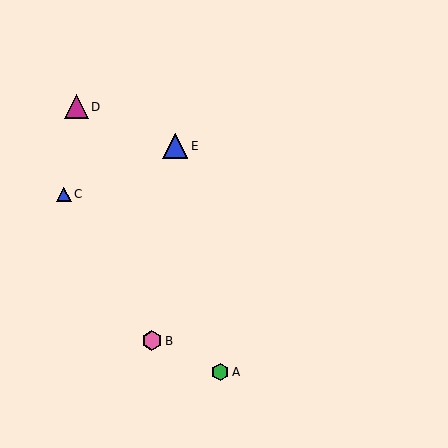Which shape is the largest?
The blue triangle (labeled E) is the largest.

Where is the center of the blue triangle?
The center of the blue triangle is at (175, 146).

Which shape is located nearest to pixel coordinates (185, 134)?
The blue triangle (labeled E) at (175, 146) is nearest to that location.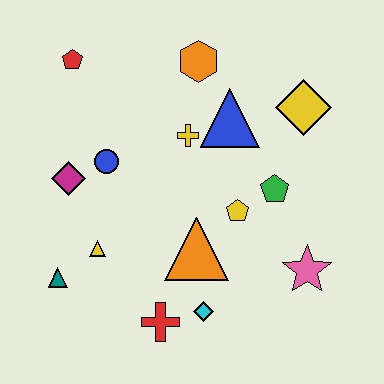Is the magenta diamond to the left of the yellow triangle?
Yes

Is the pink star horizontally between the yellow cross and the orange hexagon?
No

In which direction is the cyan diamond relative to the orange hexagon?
The cyan diamond is below the orange hexagon.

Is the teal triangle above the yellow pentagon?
No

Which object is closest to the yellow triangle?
The teal triangle is closest to the yellow triangle.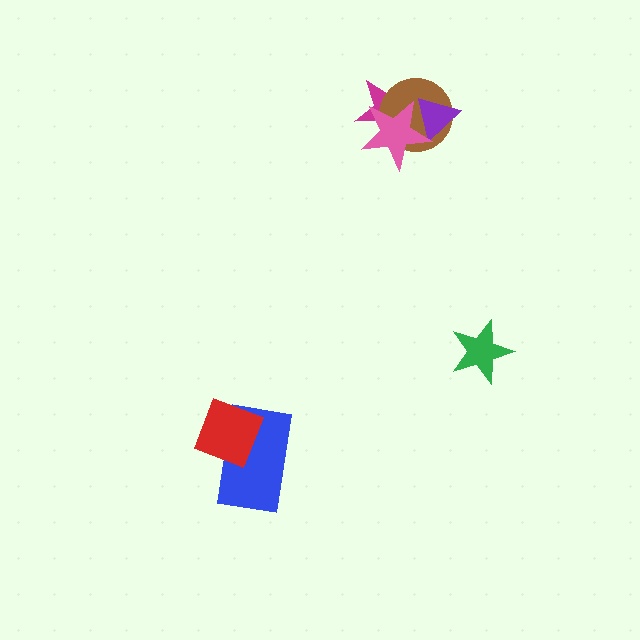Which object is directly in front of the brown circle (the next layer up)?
The purple triangle is directly in front of the brown circle.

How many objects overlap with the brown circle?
3 objects overlap with the brown circle.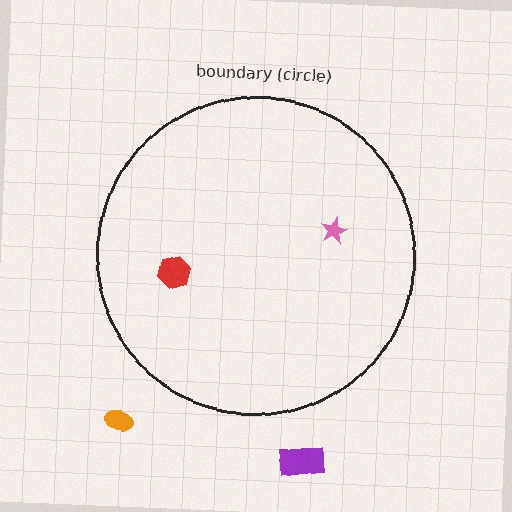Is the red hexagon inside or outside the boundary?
Inside.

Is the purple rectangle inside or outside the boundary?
Outside.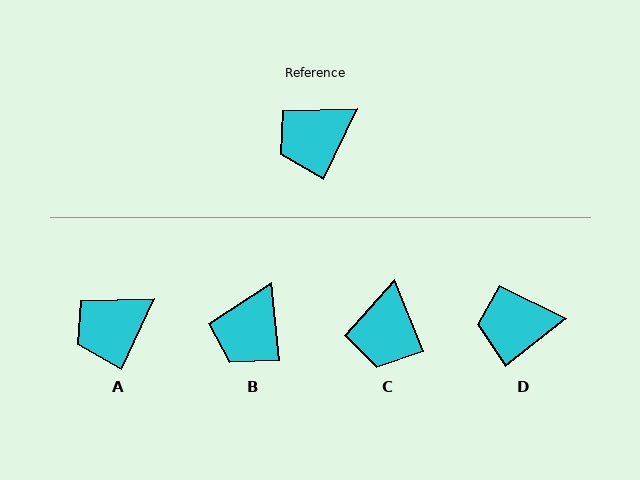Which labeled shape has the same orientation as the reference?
A.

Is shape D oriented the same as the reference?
No, it is off by about 27 degrees.